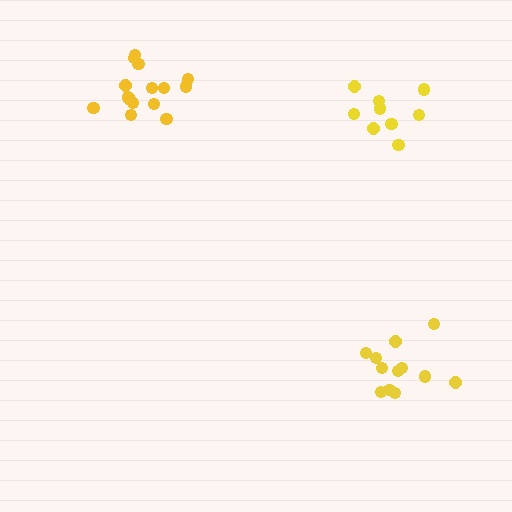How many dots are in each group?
Group 1: 15 dots, Group 2: 12 dots, Group 3: 9 dots (36 total).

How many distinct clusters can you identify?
There are 3 distinct clusters.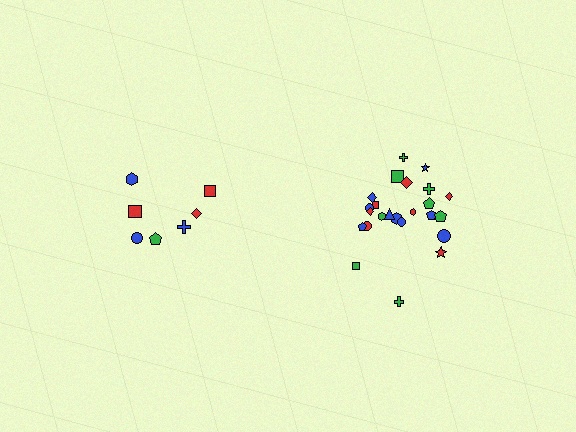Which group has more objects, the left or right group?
The right group.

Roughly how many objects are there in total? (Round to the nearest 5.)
Roughly 30 objects in total.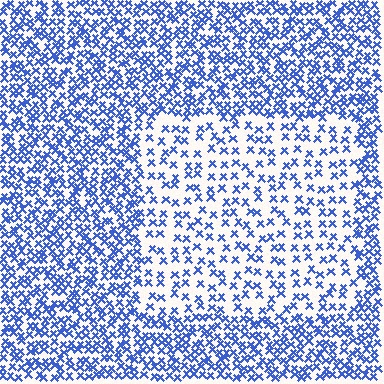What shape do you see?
I see a rectangle.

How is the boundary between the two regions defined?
The boundary is defined by a change in element density (approximately 2.1x ratio). All elements are the same color, size, and shape.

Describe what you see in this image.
The image contains small blue elements arranged at two different densities. A rectangle-shaped region is visible where the elements are less densely packed than the surrounding area.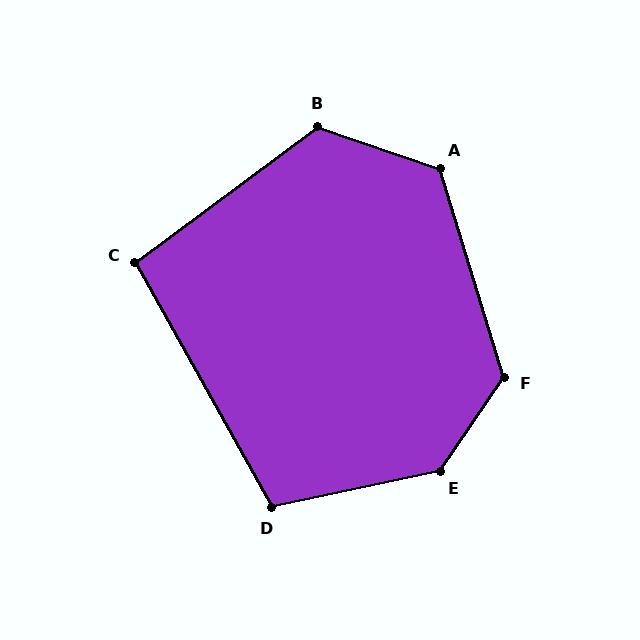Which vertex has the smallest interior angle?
C, at approximately 98 degrees.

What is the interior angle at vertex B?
Approximately 124 degrees (obtuse).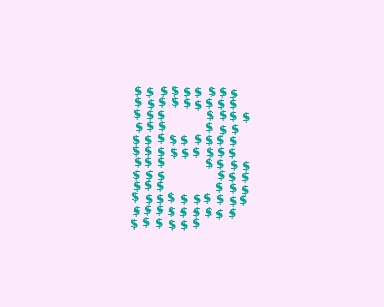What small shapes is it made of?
It is made of small dollar signs.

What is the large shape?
The large shape is the letter B.